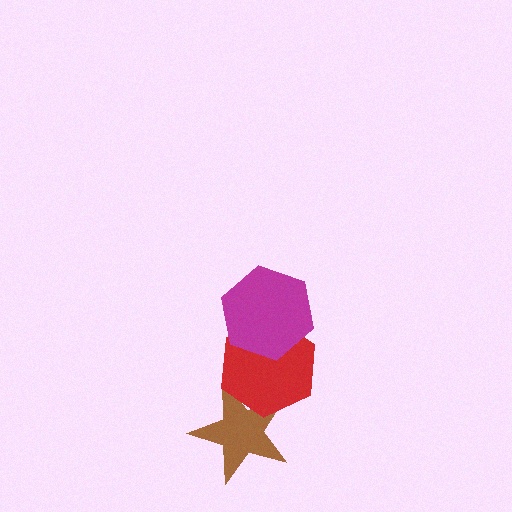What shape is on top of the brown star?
The red hexagon is on top of the brown star.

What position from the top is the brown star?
The brown star is 3rd from the top.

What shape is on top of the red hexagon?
The magenta hexagon is on top of the red hexagon.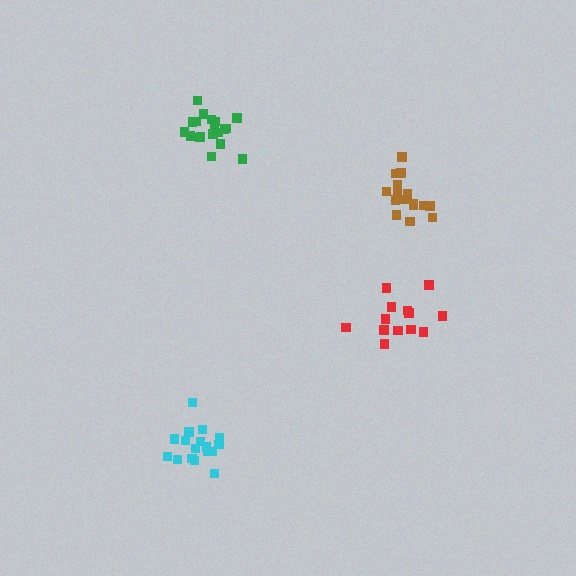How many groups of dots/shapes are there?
There are 4 groups.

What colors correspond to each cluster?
The clusters are colored: red, brown, green, cyan.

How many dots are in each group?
Group 1: 13 dots, Group 2: 17 dots, Group 3: 19 dots, Group 4: 17 dots (66 total).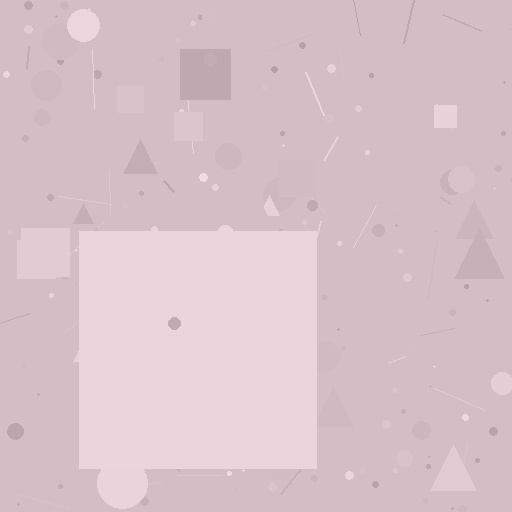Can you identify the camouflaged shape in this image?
The camouflaged shape is a square.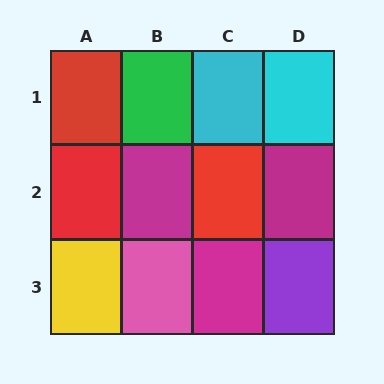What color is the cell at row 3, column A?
Yellow.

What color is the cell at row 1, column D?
Cyan.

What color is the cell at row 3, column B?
Pink.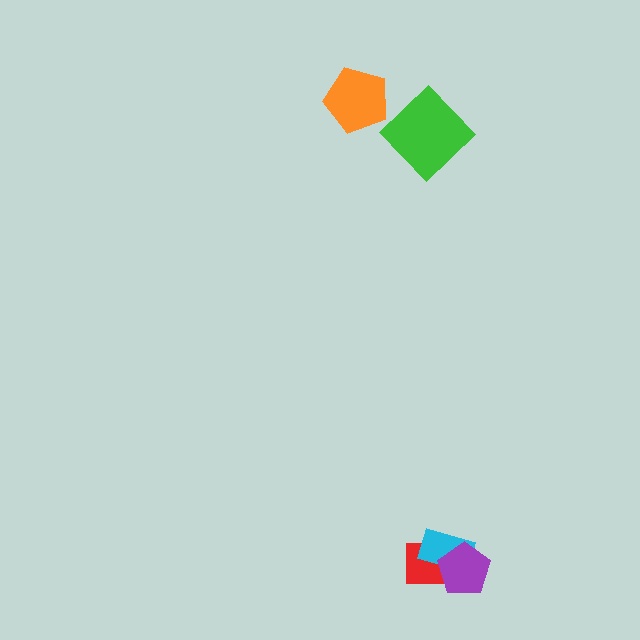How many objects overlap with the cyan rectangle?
2 objects overlap with the cyan rectangle.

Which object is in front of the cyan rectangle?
The purple pentagon is in front of the cyan rectangle.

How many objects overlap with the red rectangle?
2 objects overlap with the red rectangle.